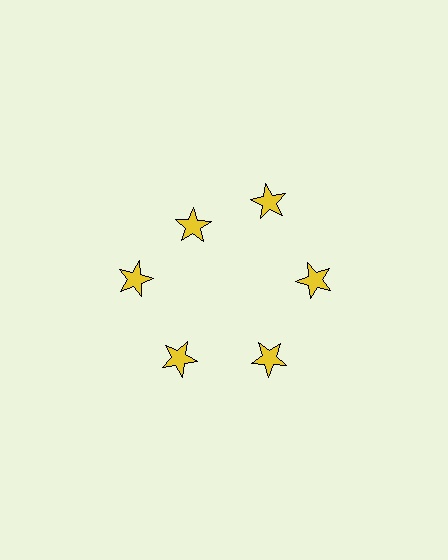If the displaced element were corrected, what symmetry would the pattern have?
It would have 6-fold rotational symmetry — the pattern would map onto itself every 60 degrees.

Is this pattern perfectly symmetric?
No. The 6 yellow stars are arranged in a ring, but one element near the 11 o'clock position is pulled inward toward the center, breaking the 6-fold rotational symmetry.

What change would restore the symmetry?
The symmetry would be restored by moving it outward, back onto the ring so that all 6 stars sit at equal angles and equal distance from the center.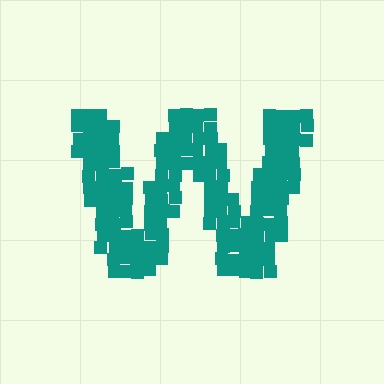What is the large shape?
The large shape is the letter W.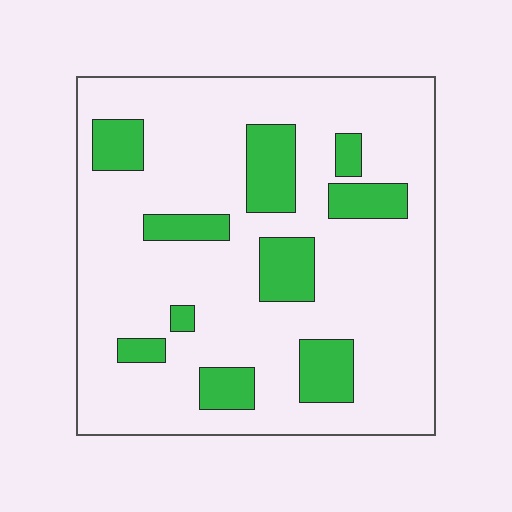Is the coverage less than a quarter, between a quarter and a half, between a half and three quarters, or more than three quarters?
Less than a quarter.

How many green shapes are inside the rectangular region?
10.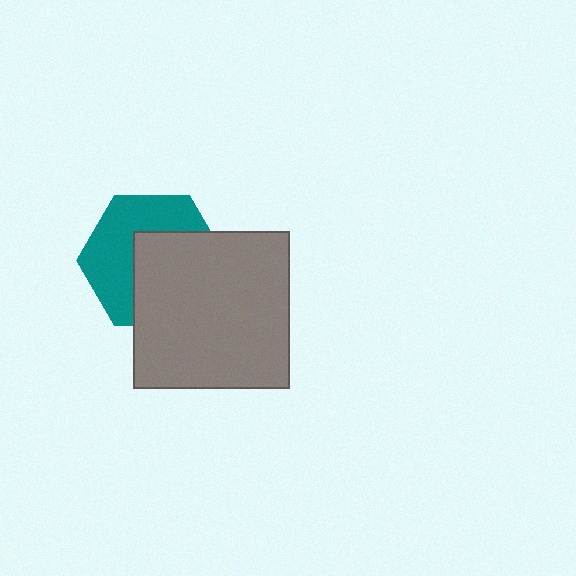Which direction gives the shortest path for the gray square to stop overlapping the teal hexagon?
Moving toward the lower-right gives the shortest separation.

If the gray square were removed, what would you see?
You would see the complete teal hexagon.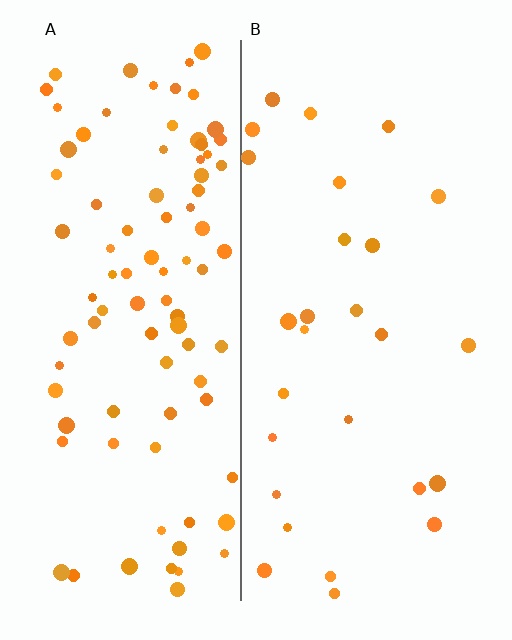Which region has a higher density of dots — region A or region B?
A (the left).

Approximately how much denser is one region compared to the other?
Approximately 3.3× — region A over region B.